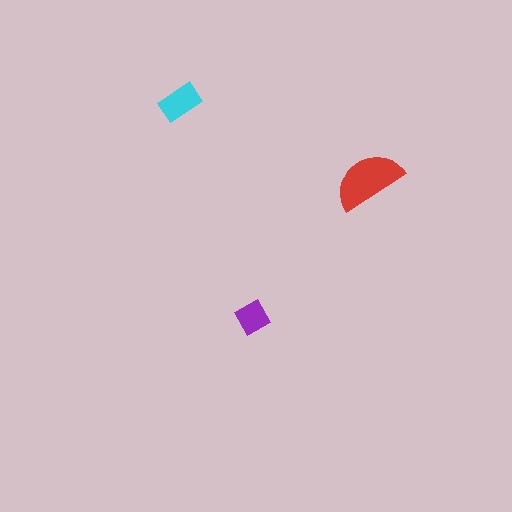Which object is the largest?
The red semicircle.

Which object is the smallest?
The purple diamond.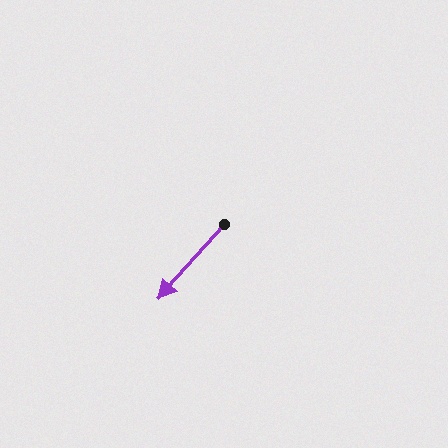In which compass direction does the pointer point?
Southwest.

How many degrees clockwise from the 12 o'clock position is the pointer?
Approximately 222 degrees.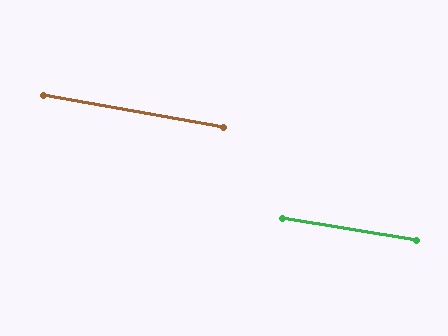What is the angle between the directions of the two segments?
Approximately 1 degree.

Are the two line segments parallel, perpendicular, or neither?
Parallel — their directions differ by only 0.8°.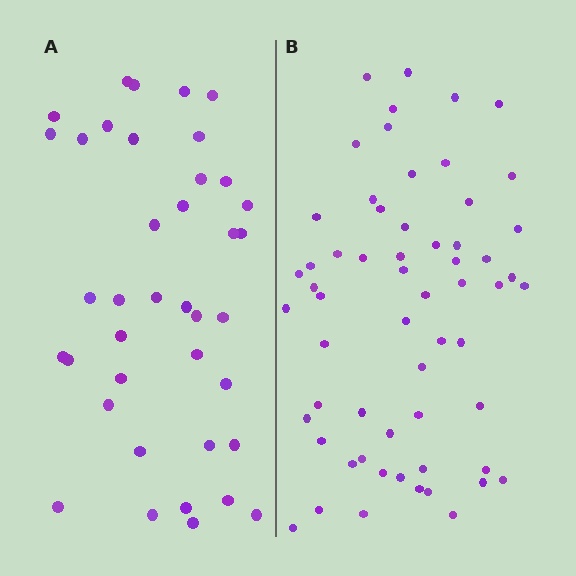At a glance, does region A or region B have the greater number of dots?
Region B (the right region) has more dots.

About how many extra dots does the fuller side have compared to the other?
Region B has approximately 20 more dots than region A.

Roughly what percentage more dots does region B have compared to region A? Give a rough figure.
About 55% more.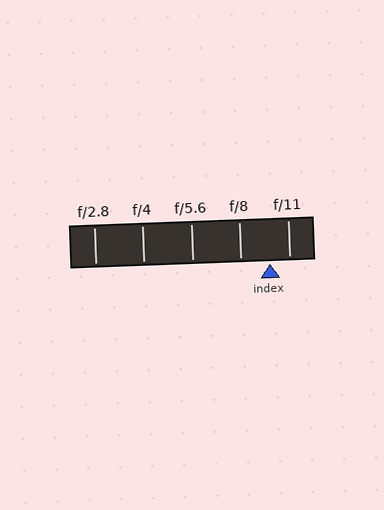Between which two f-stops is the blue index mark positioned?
The index mark is between f/8 and f/11.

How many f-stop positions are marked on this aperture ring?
There are 5 f-stop positions marked.